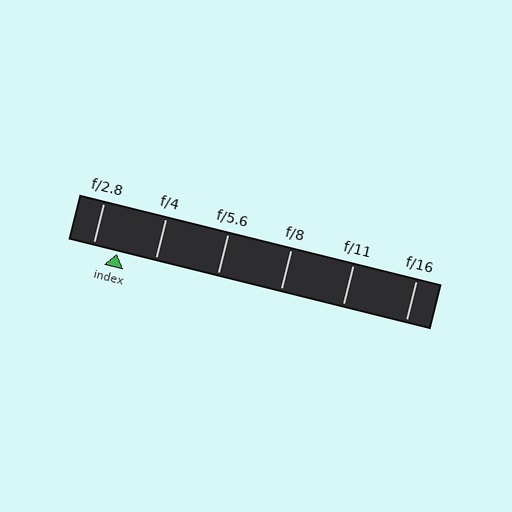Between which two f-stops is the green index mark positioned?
The index mark is between f/2.8 and f/4.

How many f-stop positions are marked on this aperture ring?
There are 6 f-stop positions marked.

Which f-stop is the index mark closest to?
The index mark is closest to f/2.8.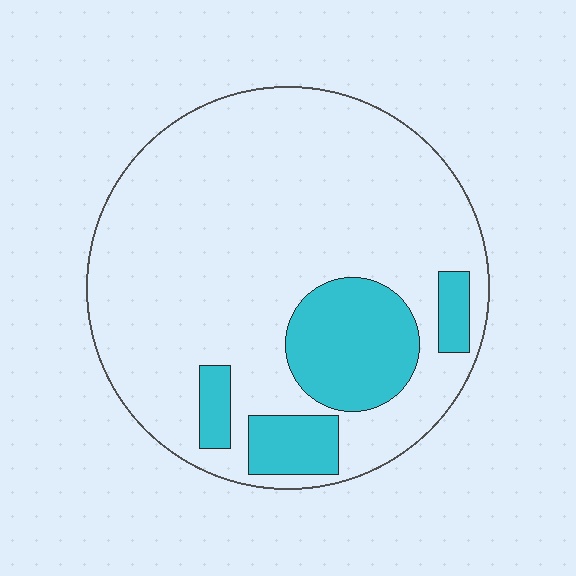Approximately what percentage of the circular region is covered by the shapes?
Approximately 20%.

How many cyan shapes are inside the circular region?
4.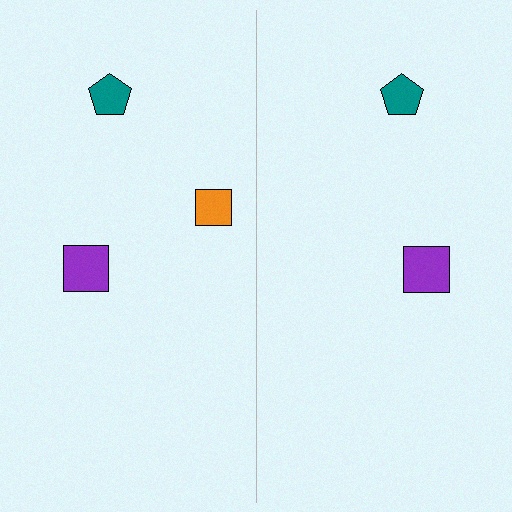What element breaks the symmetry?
A orange square is missing from the right side.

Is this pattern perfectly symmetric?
No, the pattern is not perfectly symmetric. A orange square is missing from the right side.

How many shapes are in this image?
There are 5 shapes in this image.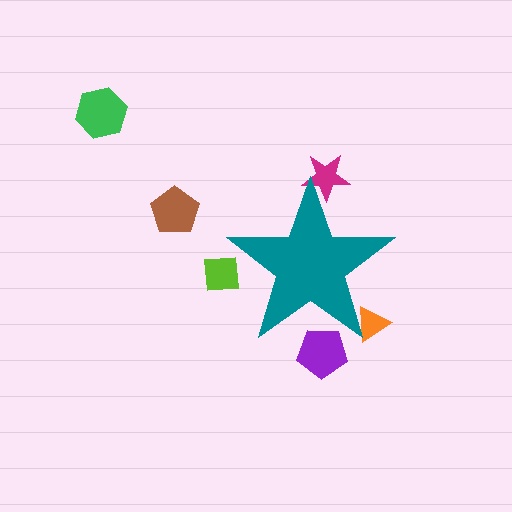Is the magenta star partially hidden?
Yes, the magenta star is partially hidden behind the teal star.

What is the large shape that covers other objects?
A teal star.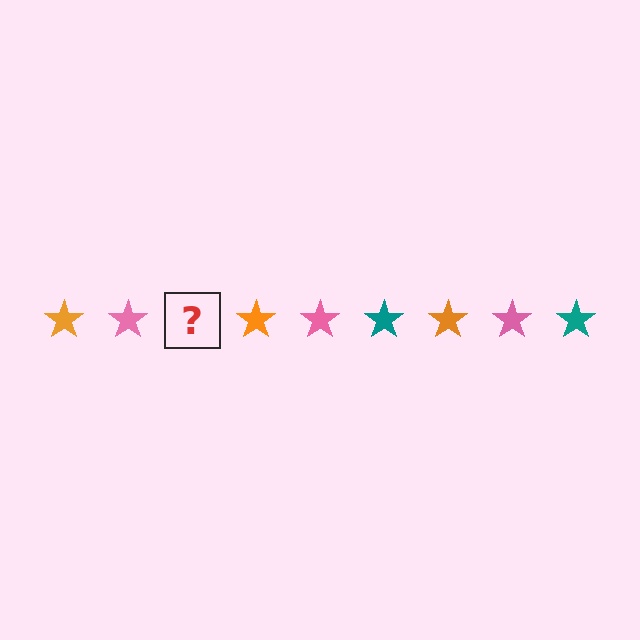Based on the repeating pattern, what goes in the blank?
The blank should be a teal star.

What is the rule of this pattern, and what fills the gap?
The rule is that the pattern cycles through orange, pink, teal stars. The gap should be filled with a teal star.